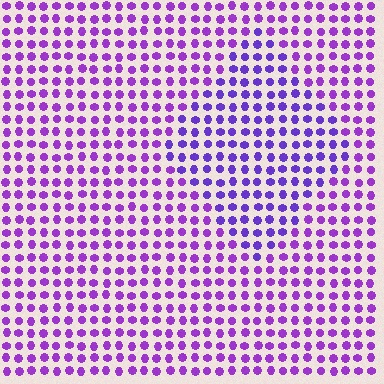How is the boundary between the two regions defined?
The boundary is defined purely by a slight shift in hue (about 21 degrees). Spacing, size, and orientation are identical on both sides.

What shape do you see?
I see a diamond.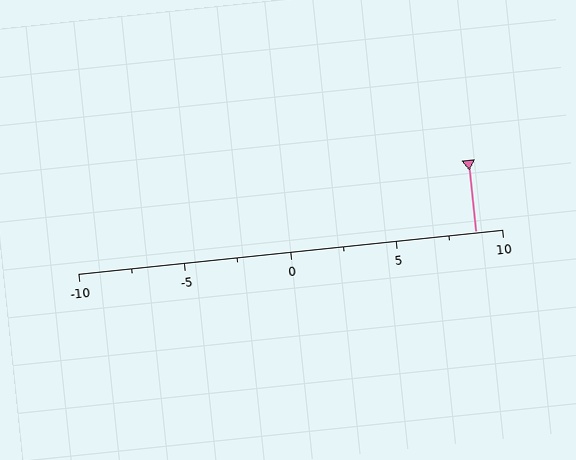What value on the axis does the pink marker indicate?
The marker indicates approximately 8.8.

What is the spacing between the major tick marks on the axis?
The major ticks are spaced 5 apart.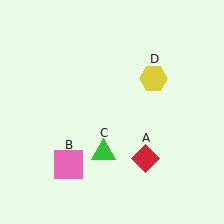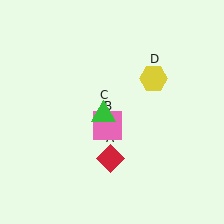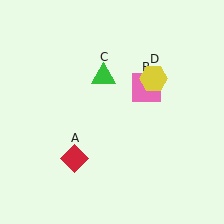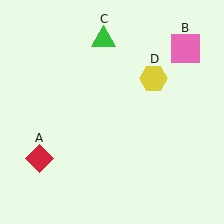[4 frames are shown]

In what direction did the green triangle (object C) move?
The green triangle (object C) moved up.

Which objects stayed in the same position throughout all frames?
Yellow hexagon (object D) remained stationary.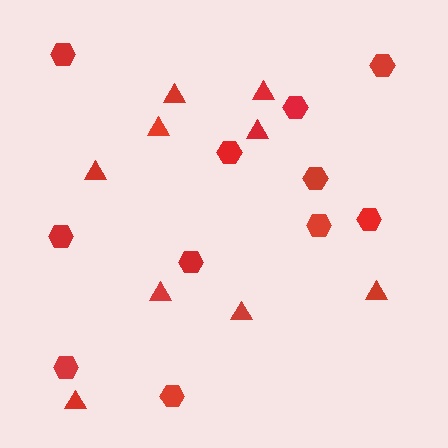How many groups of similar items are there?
There are 2 groups: one group of hexagons (11) and one group of triangles (9).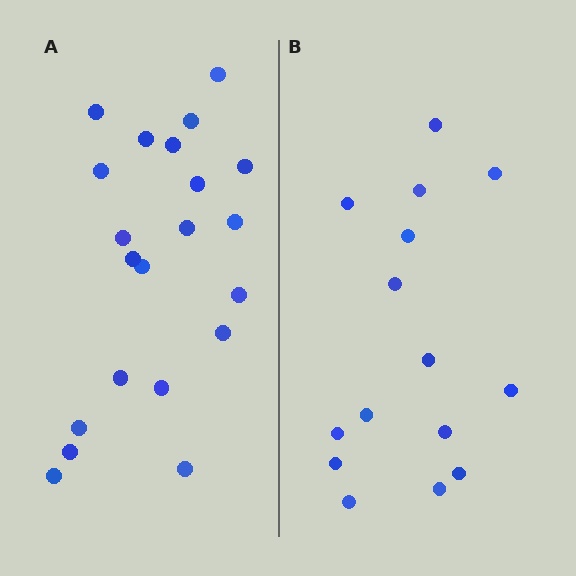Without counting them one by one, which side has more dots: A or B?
Region A (the left region) has more dots.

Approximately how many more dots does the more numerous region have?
Region A has about 6 more dots than region B.